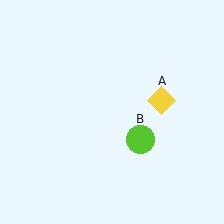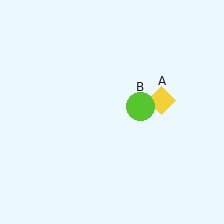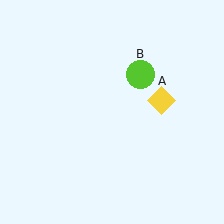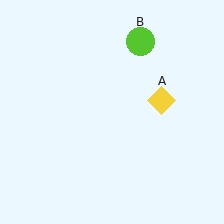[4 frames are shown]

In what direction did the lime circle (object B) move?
The lime circle (object B) moved up.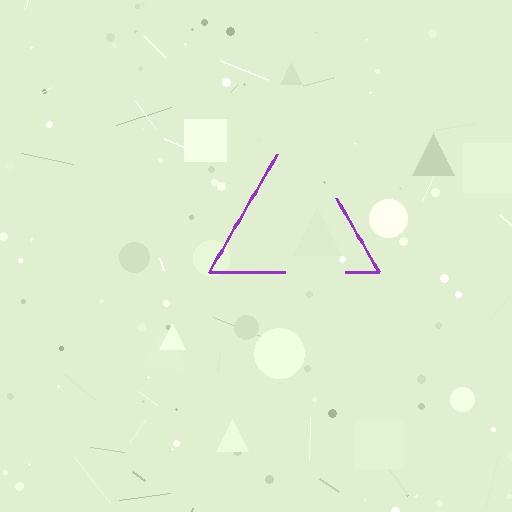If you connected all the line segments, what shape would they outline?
They would outline a triangle.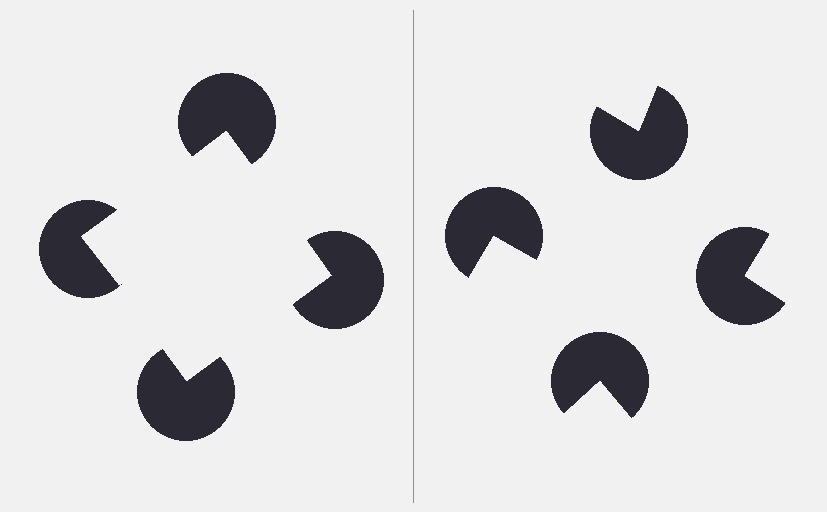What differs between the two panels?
The pac-man discs are positioned identically on both sides; only the wedge orientations differ. On the left they align to a square; on the right they are misaligned.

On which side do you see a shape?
An illusory square appears on the left side. On the right side the wedge cuts are rotated, so no coherent shape forms.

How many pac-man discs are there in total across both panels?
8 — 4 on each side.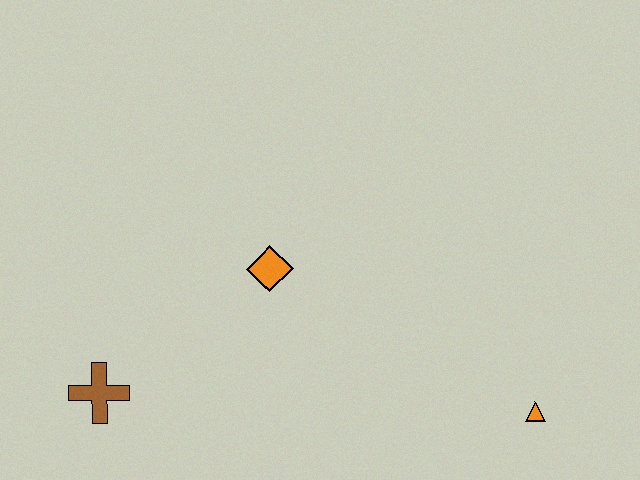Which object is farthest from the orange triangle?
The brown cross is farthest from the orange triangle.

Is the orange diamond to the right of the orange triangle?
No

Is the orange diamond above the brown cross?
Yes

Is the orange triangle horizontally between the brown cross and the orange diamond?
No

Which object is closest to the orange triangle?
The orange diamond is closest to the orange triangle.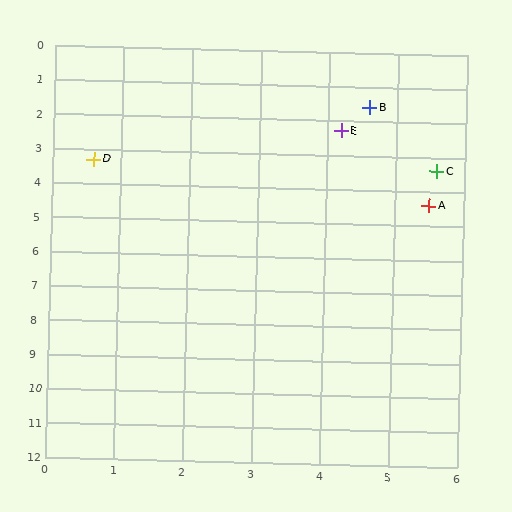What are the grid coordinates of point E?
Point E is at approximately (4.2, 2.3).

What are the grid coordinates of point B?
Point B is at approximately (4.6, 1.6).